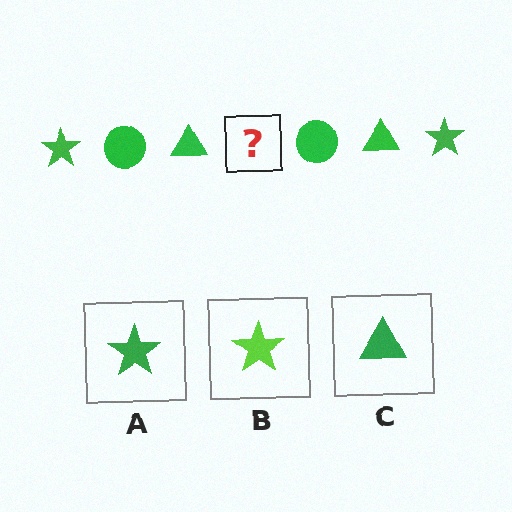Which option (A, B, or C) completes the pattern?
A.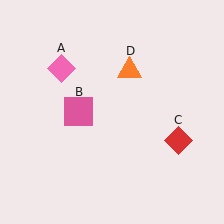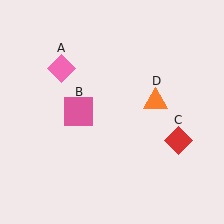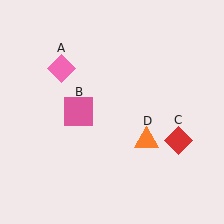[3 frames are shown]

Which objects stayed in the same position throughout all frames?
Pink diamond (object A) and pink square (object B) and red diamond (object C) remained stationary.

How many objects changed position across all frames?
1 object changed position: orange triangle (object D).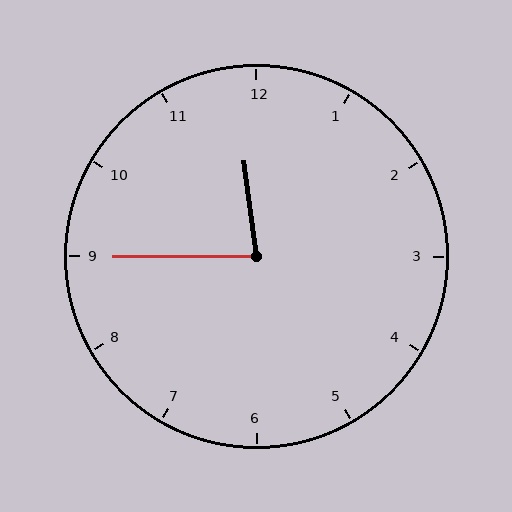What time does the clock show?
11:45.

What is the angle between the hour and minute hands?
Approximately 82 degrees.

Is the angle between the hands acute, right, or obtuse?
It is acute.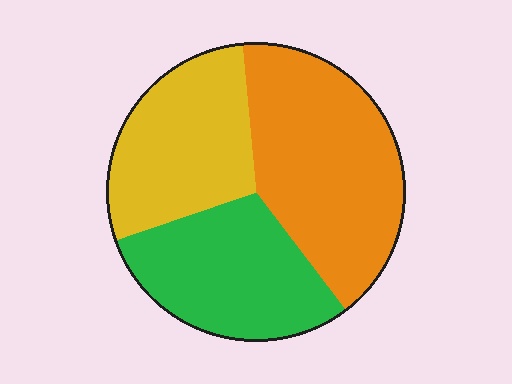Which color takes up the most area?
Orange, at roughly 40%.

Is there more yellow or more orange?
Orange.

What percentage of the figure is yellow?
Yellow covers about 30% of the figure.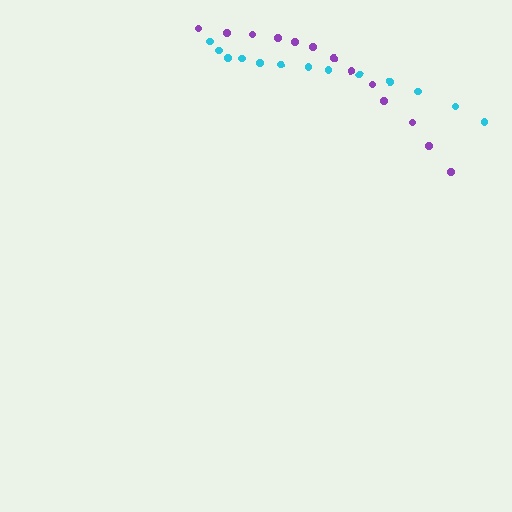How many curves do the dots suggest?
There are 2 distinct paths.